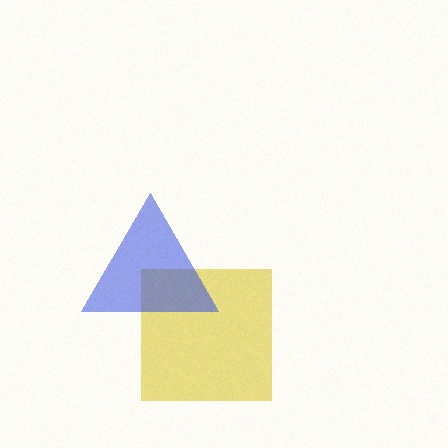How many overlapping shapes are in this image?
There are 2 overlapping shapes in the image.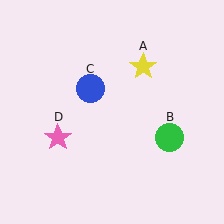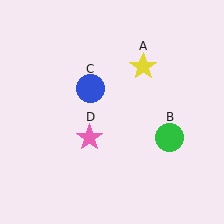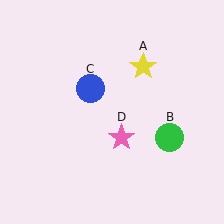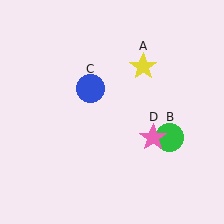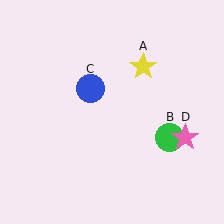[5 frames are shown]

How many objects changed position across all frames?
1 object changed position: pink star (object D).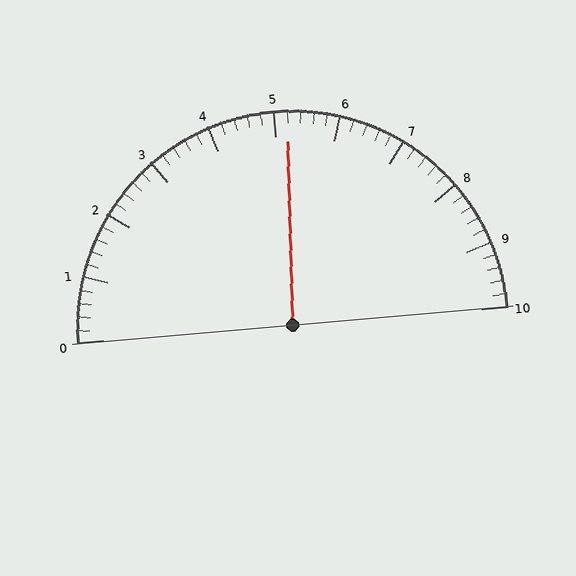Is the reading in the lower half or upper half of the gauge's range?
The reading is in the upper half of the range (0 to 10).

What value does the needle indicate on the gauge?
The needle indicates approximately 5.2.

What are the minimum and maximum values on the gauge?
The gauge ranges from 0 to 10.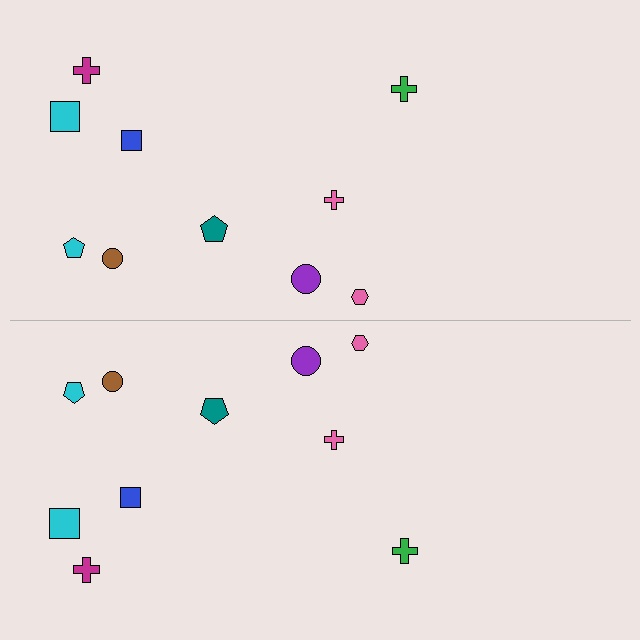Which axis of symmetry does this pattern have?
The pattern has a horizontal axis of symmetry running through the center of the image.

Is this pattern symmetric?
Yes, this pattern has bilateral (reflection) symmetry.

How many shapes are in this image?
There are 20 shapes in this image.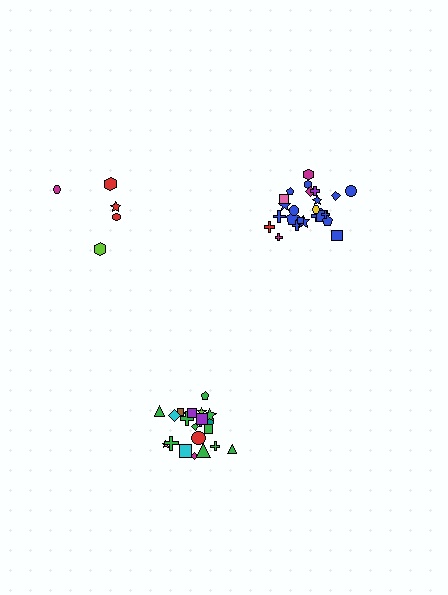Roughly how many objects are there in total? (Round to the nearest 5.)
Roughly 50 objects in total.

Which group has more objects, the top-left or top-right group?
The top-right group.